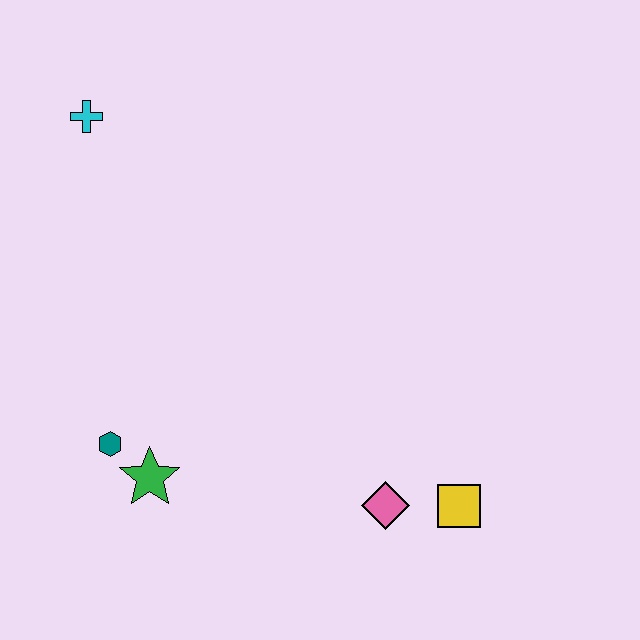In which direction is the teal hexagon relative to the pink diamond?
The teal hexagon is to the left of the pink diamond.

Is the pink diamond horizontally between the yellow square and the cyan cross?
Yes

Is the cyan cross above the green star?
Yes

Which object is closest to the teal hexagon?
The green star is closest to the teal hexagon.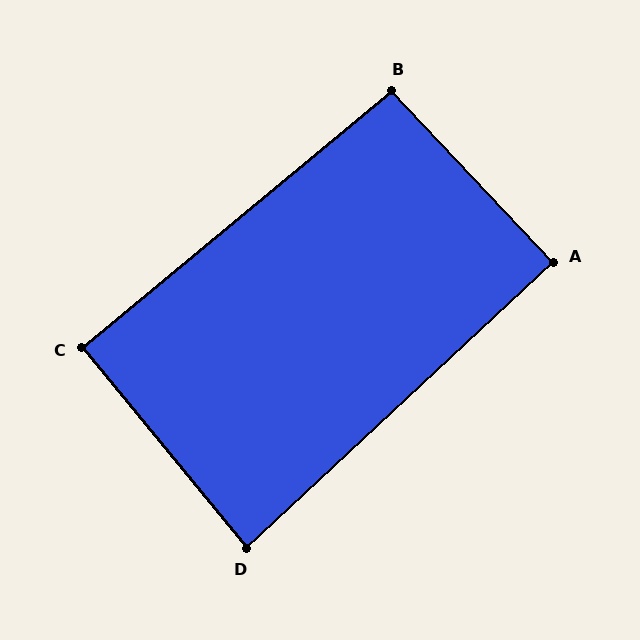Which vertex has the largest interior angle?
B, at approximately 94 degrees.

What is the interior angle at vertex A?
Approximately 90 degrees (approximately right).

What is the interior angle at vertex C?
Approximately 90 degrees (approximately right).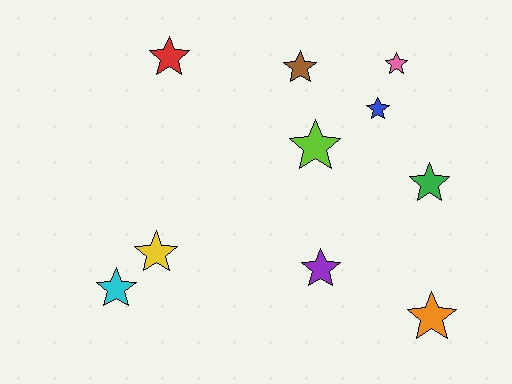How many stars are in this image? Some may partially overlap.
There are 10 stars.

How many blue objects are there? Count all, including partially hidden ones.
There is 1 blue object.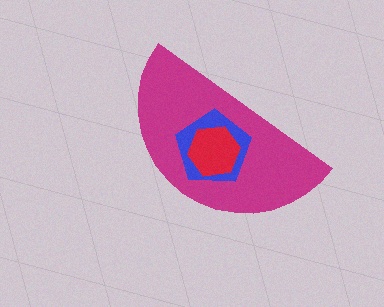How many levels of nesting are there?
3.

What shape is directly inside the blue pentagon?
The red hexagon.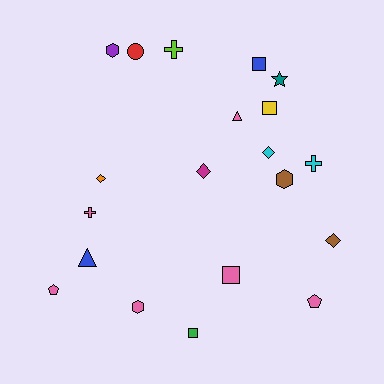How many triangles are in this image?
There are 2 triangles.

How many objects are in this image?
There are 20 objects.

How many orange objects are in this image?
There is 1 orange object.